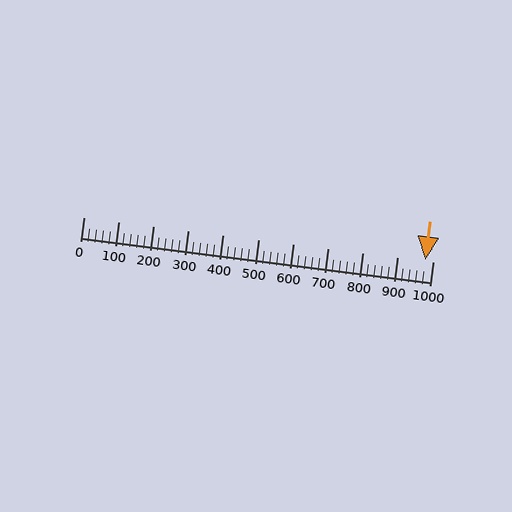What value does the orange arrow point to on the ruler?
The orange arrow points to approximately 980.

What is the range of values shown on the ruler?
The ruler shows values from 0 to 1000.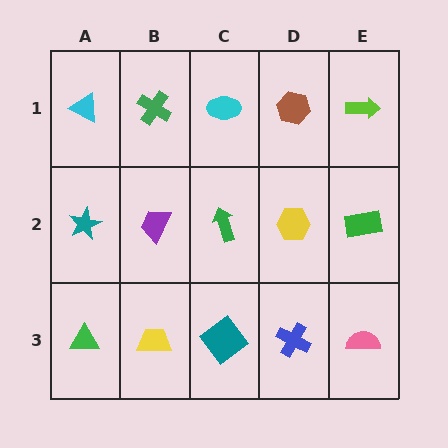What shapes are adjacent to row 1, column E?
A green rectangle (row 2, column E), a brown hexagon (row 1, column D).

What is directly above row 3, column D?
A yellow hexagon.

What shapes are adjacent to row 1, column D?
A yellow hexagon (row 2, column D), a cyan ellipse (row 1, column C), a lime arrow (row 1, column E).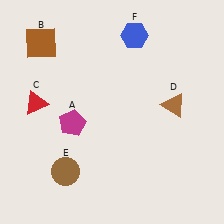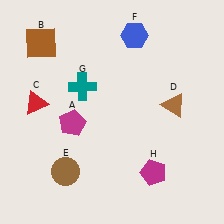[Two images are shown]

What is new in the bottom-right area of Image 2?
A magenta pentagon (H) was added in the bottom-right area of Image 2.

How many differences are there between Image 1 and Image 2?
There are 2 differences between the two images.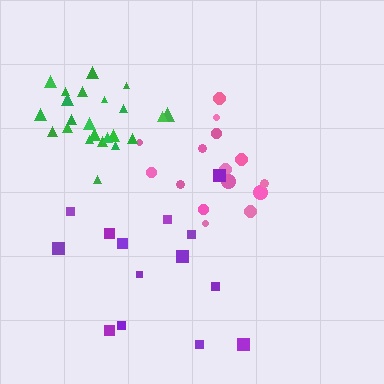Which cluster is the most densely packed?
Green.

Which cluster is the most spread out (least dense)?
Purple.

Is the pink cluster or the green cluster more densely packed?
Green.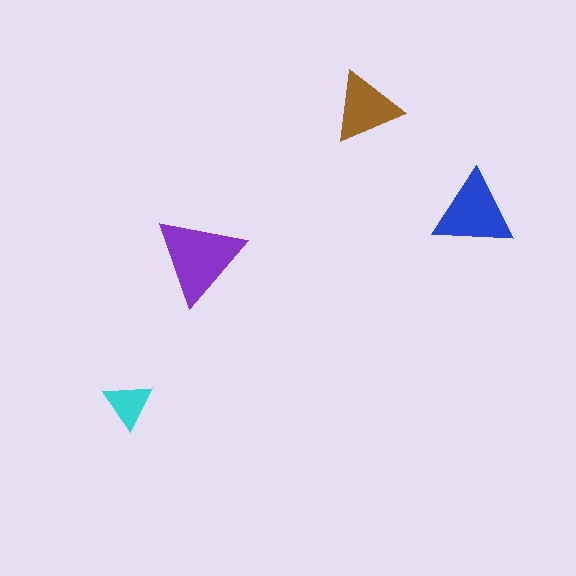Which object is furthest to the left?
The cyan triangle is leftmost.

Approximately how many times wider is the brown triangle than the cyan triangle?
About 1.5 times wider.